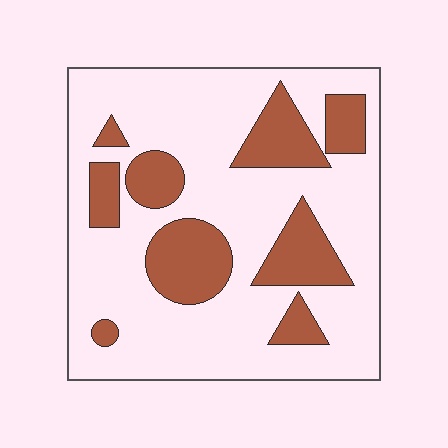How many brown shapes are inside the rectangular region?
9.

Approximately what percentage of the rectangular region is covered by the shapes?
Approximately 25%.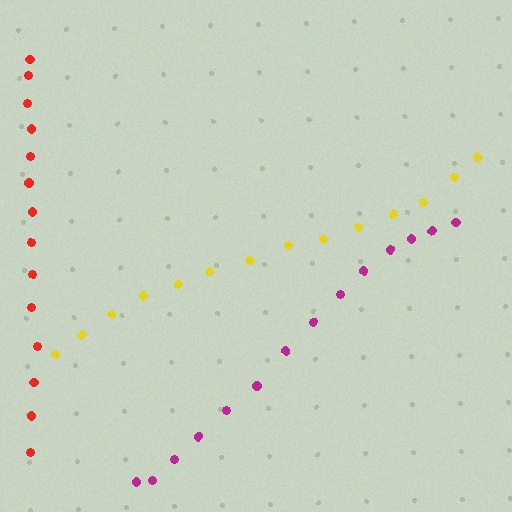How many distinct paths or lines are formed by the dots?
There are 3 distinct paths.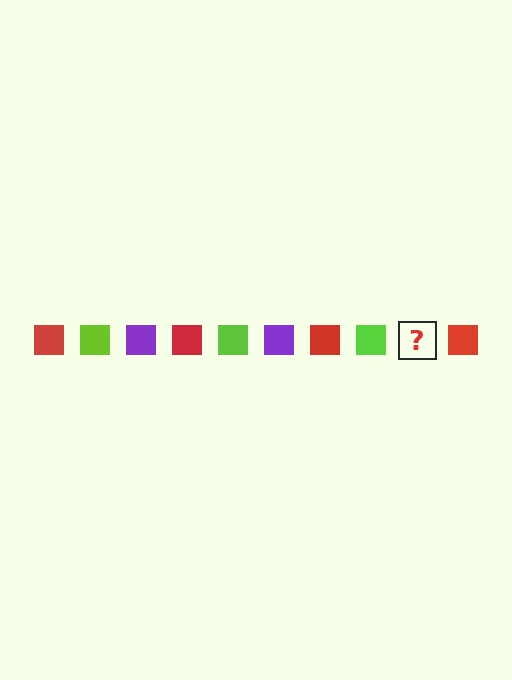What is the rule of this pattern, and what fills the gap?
The rule is that the pattern cycles through red, lime, purple squares. The gap should be filled with a purple square.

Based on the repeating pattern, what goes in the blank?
The blank should be a purple square.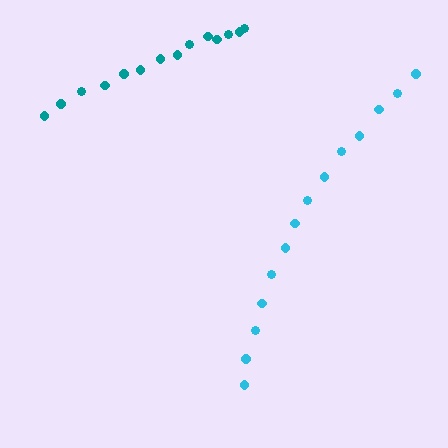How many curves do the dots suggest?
There are 2 distinct paths.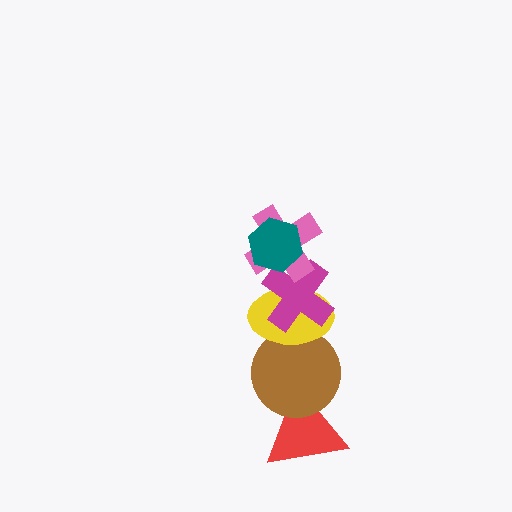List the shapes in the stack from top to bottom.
From top to bottom: the teal hexagon, the pink cross, the magenta cross, the yellow ellipse, the brown circle, the red triangle.